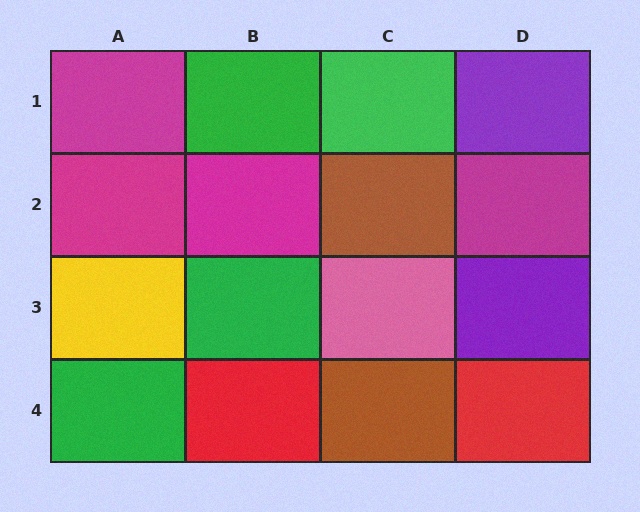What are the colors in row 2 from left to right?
Magenta, magenta, brown, magenta.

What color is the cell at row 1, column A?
Magenta.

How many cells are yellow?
1 cell is yellow.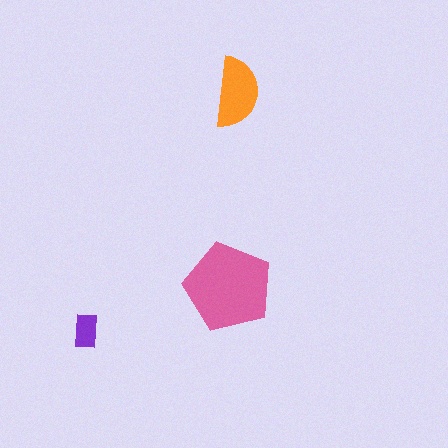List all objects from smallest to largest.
The purple rectangle, the orange semicircle, the pink pentagon.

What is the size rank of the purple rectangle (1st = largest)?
3rd.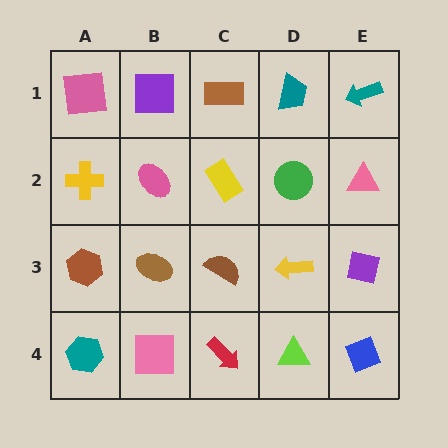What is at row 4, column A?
A teal hexagon.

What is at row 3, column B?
A brown ellipse.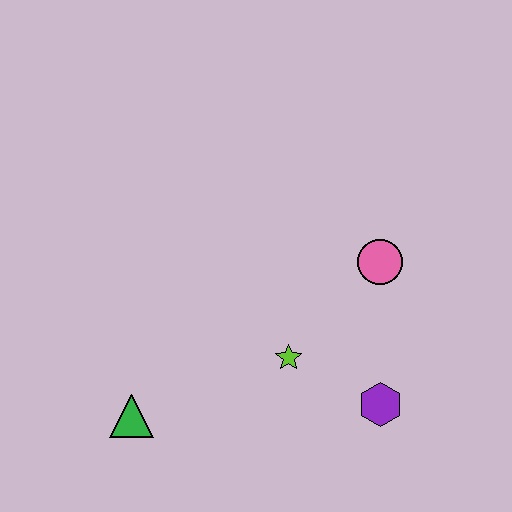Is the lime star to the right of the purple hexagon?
No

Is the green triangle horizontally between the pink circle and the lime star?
No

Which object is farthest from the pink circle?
The green triangle is farthest from the pink circle.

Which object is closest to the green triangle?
The lime star is closest to the green triangle.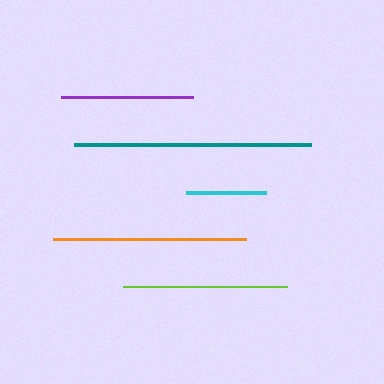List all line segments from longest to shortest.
From longest to shortest: teal, orange, lime, purple, cyan.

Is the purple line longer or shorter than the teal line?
The teal line is longer than the purple line.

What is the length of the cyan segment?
The cyan segment is approximately 80 pixels long.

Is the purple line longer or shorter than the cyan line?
The purple line is longer than the cyan line.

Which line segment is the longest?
The teal line is the longest at approximately 237 pixels.